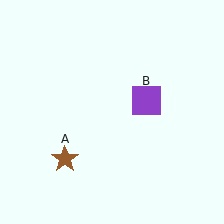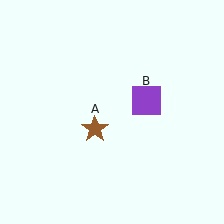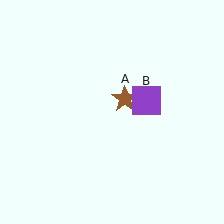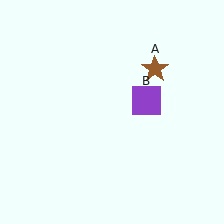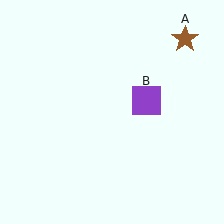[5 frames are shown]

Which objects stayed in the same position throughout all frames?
Purple square (object B) remained stationary.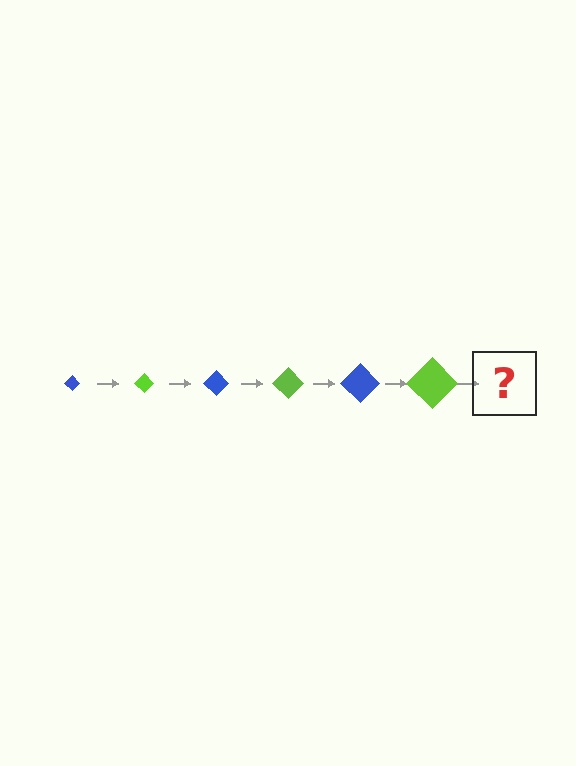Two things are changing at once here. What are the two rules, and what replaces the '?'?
The two rules are that the diamond grows larger each step and the color cycles through blue and lime. The '?' should be a blue diamond, larger than the previous one.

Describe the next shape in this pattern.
It should be a blue diamond, larger than the previous one.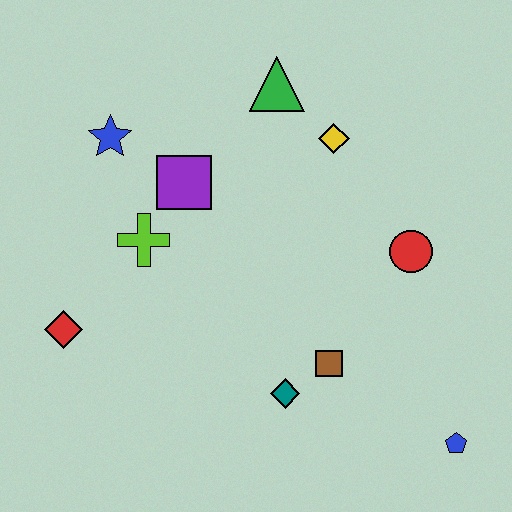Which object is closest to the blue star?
The purple square is closest to the blue star.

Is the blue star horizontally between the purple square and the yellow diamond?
No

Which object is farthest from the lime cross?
The blue pentagon is farthest from the lime cross.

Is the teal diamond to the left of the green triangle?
No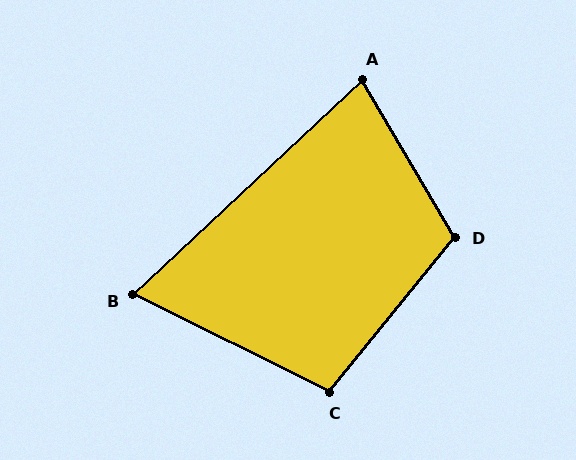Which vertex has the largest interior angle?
D, at approximately 110 degrees.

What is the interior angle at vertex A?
Approximately 77 degrees (acute).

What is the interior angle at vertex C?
Approximately 103 degrees (obtuse).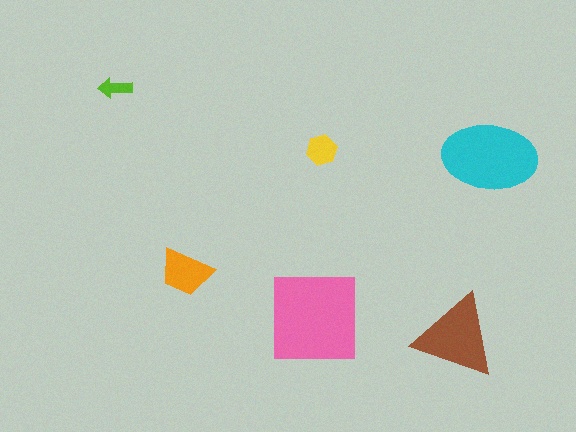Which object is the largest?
The pink square.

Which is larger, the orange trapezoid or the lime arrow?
The orange trapezoid.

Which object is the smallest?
The lime arrow.